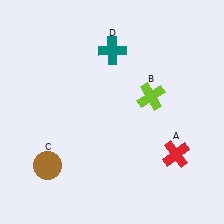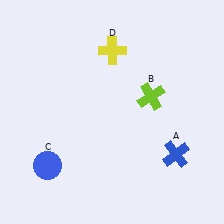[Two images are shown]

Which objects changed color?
A changed from red to blue. C changed from brown to blue. D changed from teal to yellow.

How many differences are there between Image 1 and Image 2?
There are 3 differences between the two images.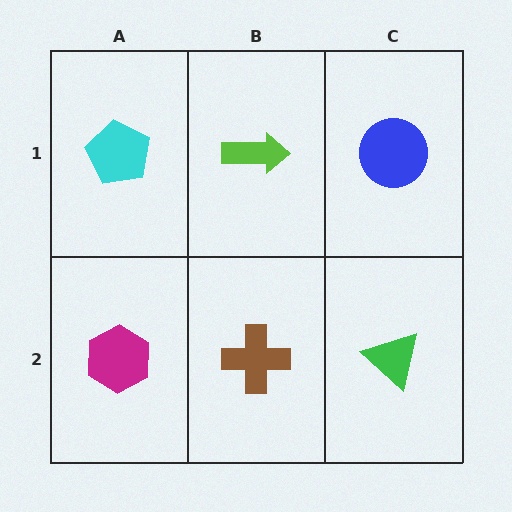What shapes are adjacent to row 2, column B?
A lime arrow (row 1, column B), a magenta hexagon (row 2, column A), a green triangle (row 2, column C).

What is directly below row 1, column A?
A magenta hexagon.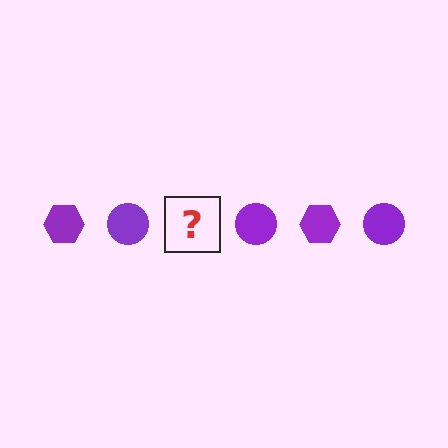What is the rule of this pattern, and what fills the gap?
The rule is that the pattern cycles through hexagon, circle shapes in purple. The gap should be filled with a purple hexagon.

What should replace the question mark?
The question mark should be replaced with a purple hexagon.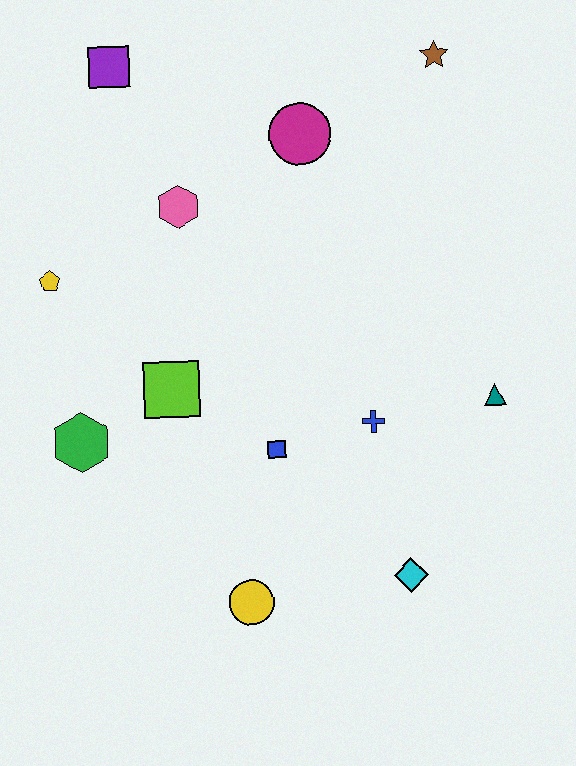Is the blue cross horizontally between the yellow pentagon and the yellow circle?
No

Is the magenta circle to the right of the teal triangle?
No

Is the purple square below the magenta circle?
No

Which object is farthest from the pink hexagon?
The cyan diamond is farthest from the pink hexagon.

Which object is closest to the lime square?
The green hexagon is closest to the lime square.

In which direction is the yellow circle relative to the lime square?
The yellow circle is below the lime square.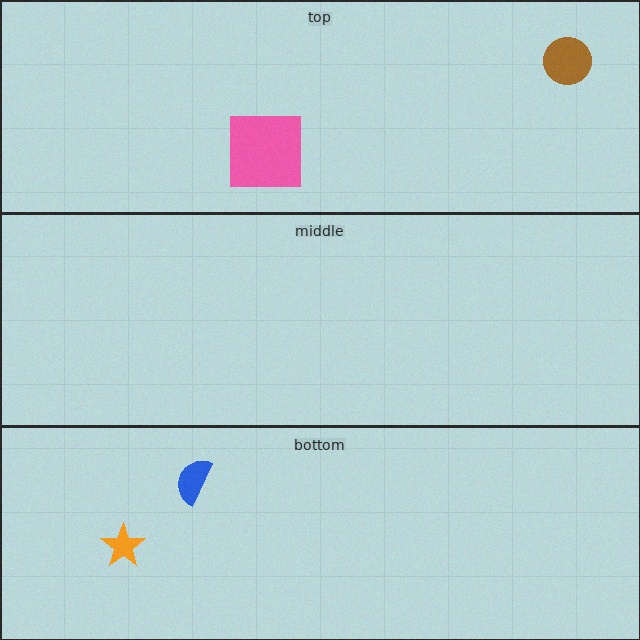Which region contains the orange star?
The bottom region.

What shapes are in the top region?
The brown circle, the pink square.